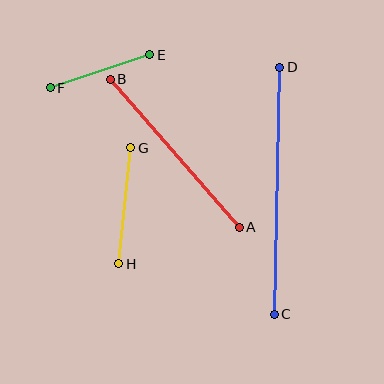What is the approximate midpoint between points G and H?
The midpoint is at approximately (125, 206) pixels.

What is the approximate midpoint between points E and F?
The midpoint is at approximately (100, 71) pixels.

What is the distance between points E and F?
The distance is approximately 105 pixels.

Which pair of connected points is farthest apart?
Points C and D are farthest apart.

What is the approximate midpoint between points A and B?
The midpoint is at approximately (175, 153) pixels.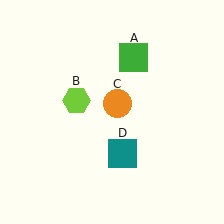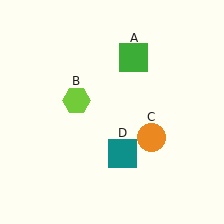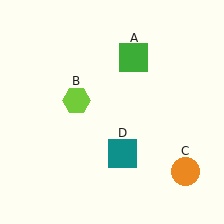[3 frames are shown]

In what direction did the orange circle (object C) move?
The orange circle (object C) moved down and to the right.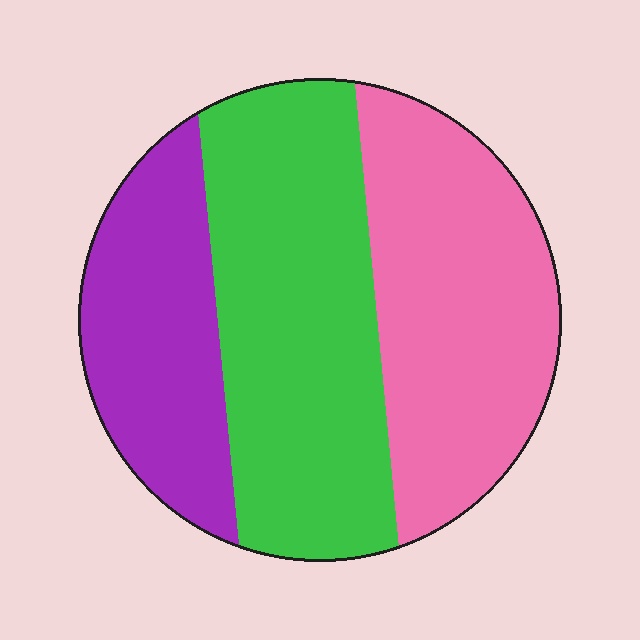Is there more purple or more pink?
Pink.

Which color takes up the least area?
Purple, at roughly 25%.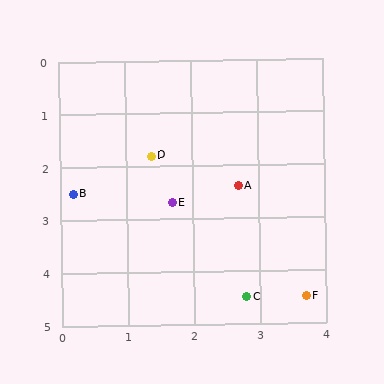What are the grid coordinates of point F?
Point F is at approximately (3.7, 4.5).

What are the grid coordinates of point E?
Point E is at approximately (1.7, 2.7).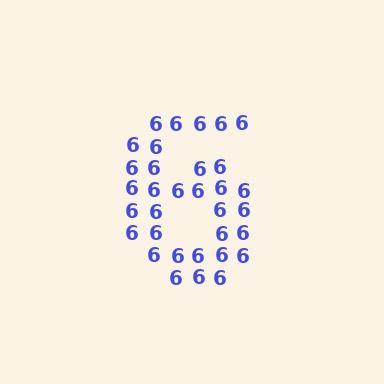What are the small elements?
The small elements are digit 6's.